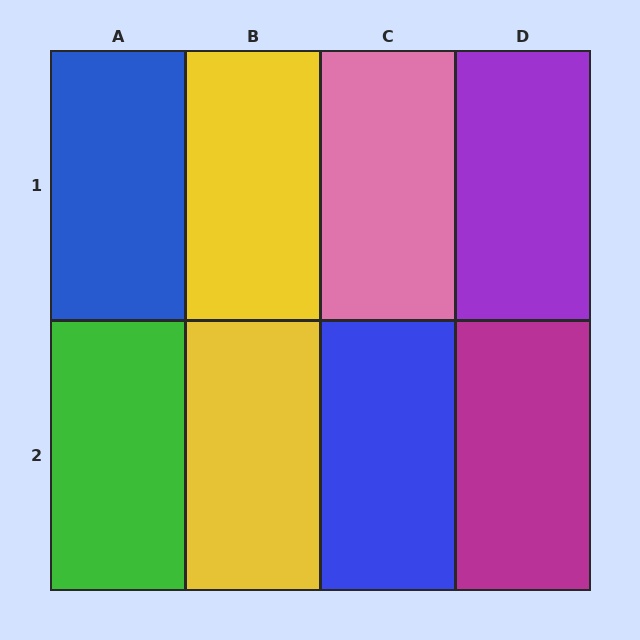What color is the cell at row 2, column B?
Yellow.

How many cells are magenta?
1 cell is magenta.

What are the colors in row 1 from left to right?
Blue, yellow, pink, purple.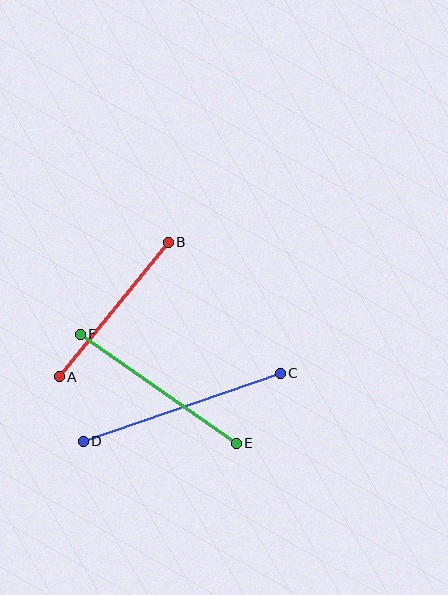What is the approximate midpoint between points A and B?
The midpoint is at approximately (114, 309) pixels.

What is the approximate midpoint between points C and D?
The midpoint is at approximately (182, 407) pixels.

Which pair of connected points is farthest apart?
Points C and D are farthest apart.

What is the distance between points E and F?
The distance is approximately 190 pixels.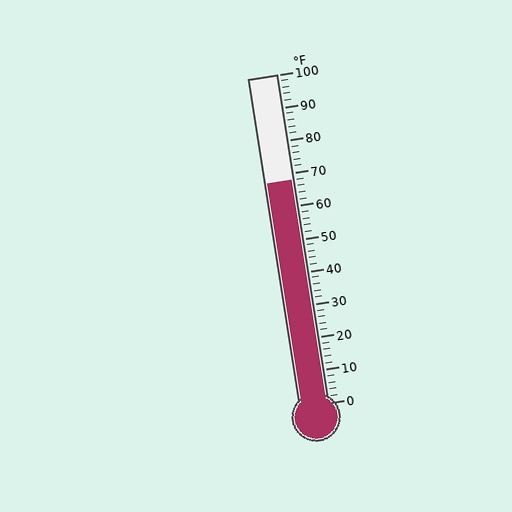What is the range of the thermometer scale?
The thermometer scale ranges from 0°F to 100°F.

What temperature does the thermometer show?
The thermometer shows approximately 68°F.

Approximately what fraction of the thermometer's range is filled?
The thermometer is filled to approximately 70% of its range.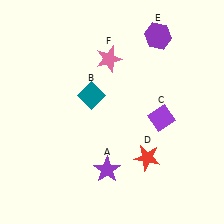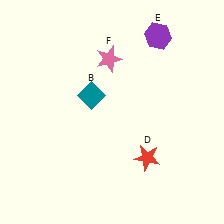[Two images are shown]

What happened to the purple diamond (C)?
The purple diamond (C) was removed in Image 2. It was in the bottom-right area of Image 1.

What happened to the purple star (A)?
The purple star (A) was removed in Image 2. It was in the bottom-left area of Image 1.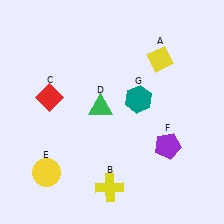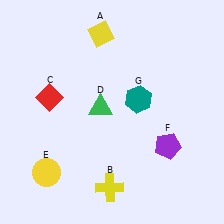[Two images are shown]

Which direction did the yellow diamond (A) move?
The yellow diamond (A) moved left.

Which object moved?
The yellow diamond (A) moved left.